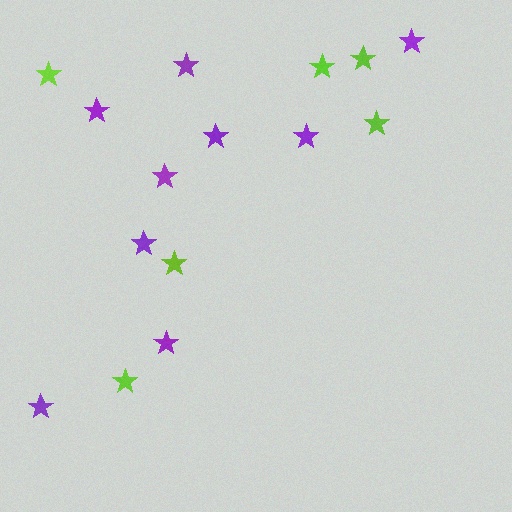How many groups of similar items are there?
There are 2 groups: one group of lime stars (6) and one group of purple stars (9).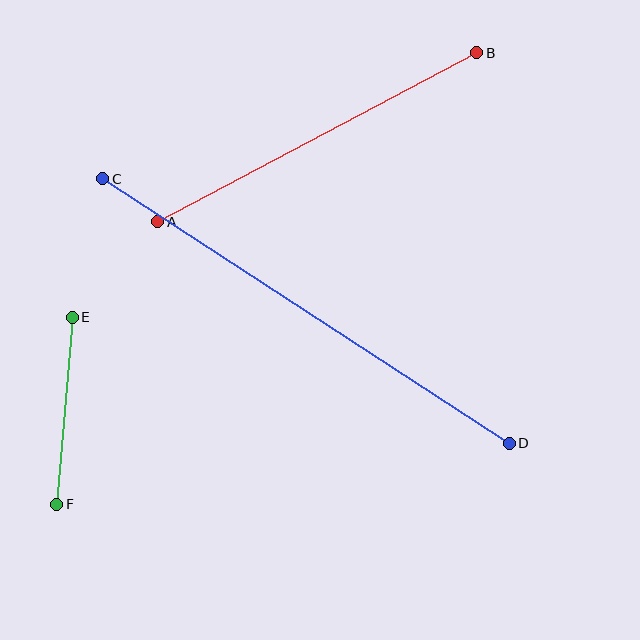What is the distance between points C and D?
The distance is approximately 485 pixels.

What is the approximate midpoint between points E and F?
The midpoint is at approximately (65, 411) pixels.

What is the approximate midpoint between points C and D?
The midpoint is at approximately (306, 311) pixels.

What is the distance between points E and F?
The distance is approximately 188 pixels.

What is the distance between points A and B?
The distance is approximately 361 pixels.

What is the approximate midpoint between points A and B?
The midpoint is at approximately (317, 137) pixels.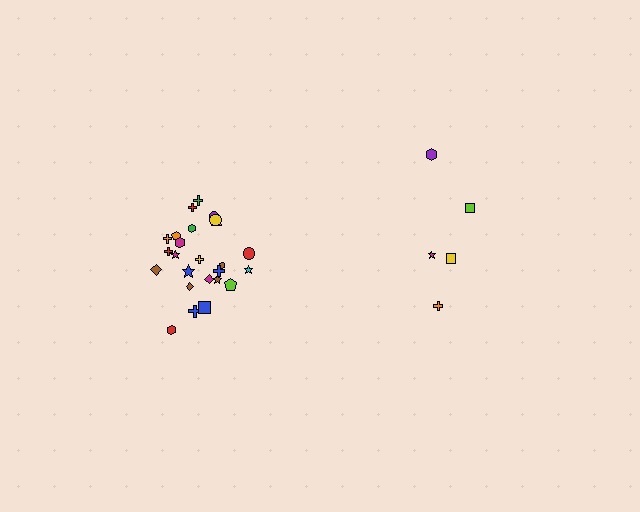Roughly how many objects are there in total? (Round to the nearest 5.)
Roughly 30 objects in total.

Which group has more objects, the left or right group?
The left group.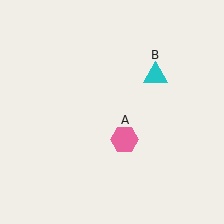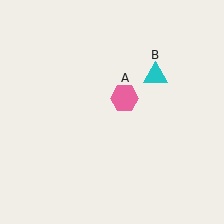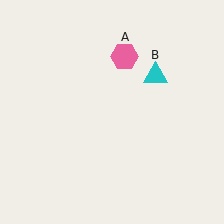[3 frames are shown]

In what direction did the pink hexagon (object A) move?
The pink hexagon (object A) moved up.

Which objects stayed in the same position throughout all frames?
Cyan triangle (object B) remained stationary.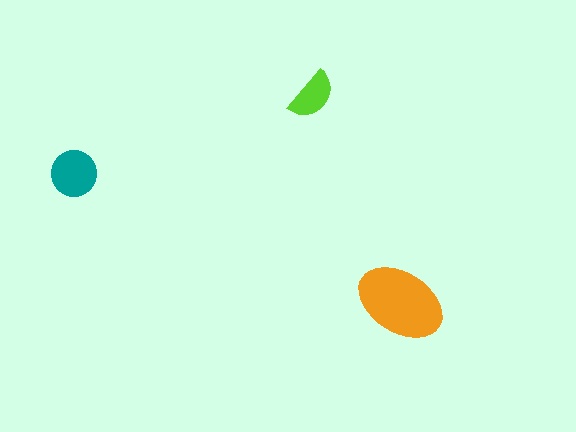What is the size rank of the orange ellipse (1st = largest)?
1st.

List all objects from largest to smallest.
The orange ellipse, the teal circle, the lime semicircle.